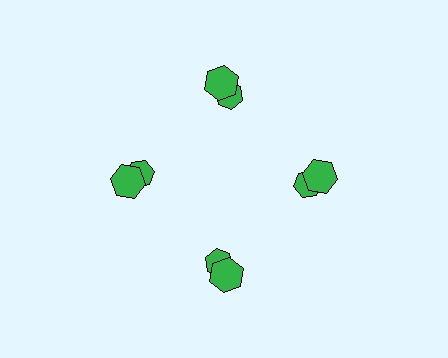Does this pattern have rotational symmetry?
Yes, this pattern has 4-fold rotational symmetry. It looks the same after rotating 90 degrees around the center.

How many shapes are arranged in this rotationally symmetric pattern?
There are 8 shapes, arranged in 4 groups of 2.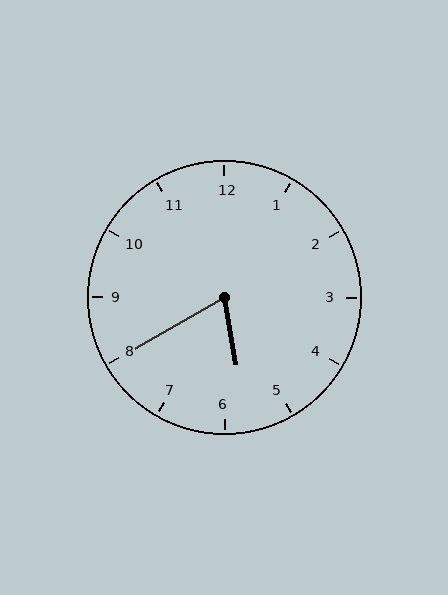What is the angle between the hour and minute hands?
Approximately 70 degrees.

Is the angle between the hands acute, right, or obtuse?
It is acute.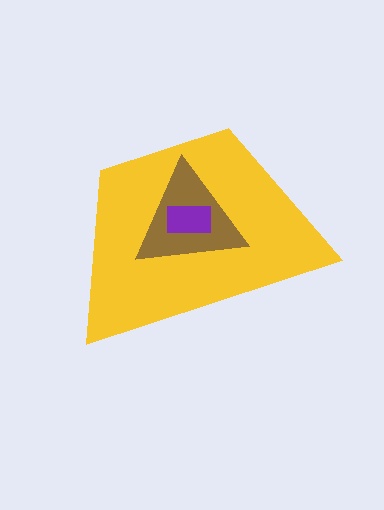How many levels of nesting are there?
3.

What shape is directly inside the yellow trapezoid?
The brown triangle.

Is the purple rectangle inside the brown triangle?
Yes.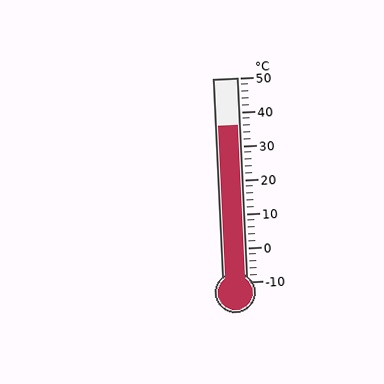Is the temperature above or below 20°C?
The temperature is above 20°C.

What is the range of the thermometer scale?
The thermometer scale ranges from -10°C to 50°C.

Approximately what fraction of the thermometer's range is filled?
The thermometer is filled to approximately 75% of its range.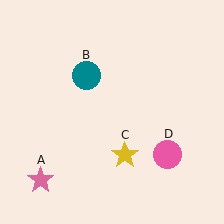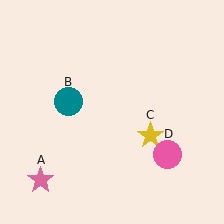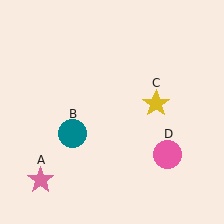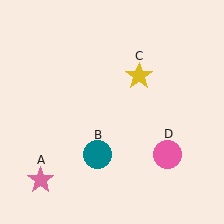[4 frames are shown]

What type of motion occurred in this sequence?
The teal circle (object B), yellow star (object C) rotated counterclockwise around the center of the scene.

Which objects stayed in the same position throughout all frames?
Pink star (object A) and pink circle (object D) remained stationary.